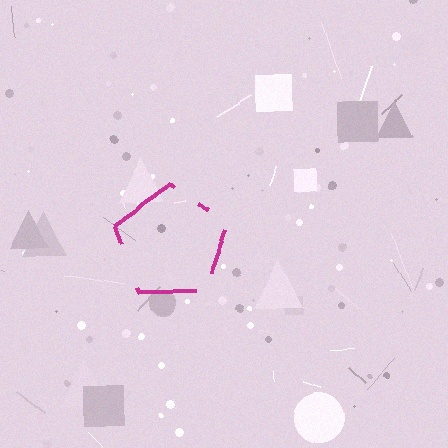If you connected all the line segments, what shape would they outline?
They would outline a pentagon.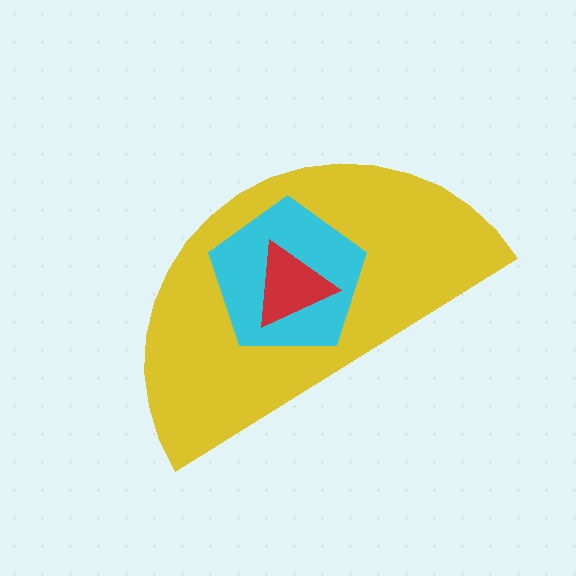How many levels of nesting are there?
3.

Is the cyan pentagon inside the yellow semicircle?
Yes.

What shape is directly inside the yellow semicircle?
The cyan pentagon.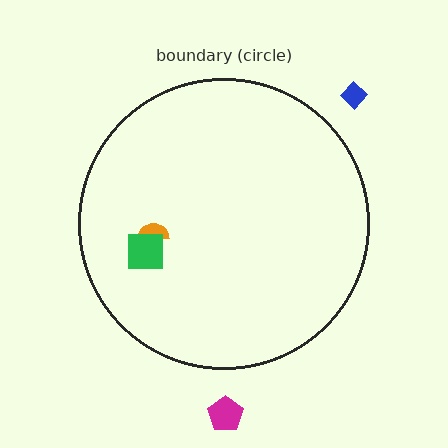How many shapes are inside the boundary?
2 inside, 2 outside.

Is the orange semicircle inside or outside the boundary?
Inside.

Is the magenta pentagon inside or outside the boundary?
Outside.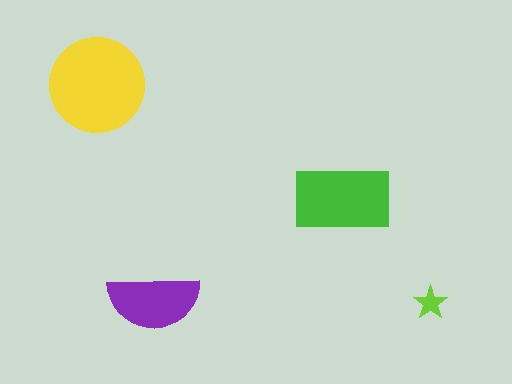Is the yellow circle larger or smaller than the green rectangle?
Larger.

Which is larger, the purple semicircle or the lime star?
The purple semicircle.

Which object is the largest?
The yellow circle.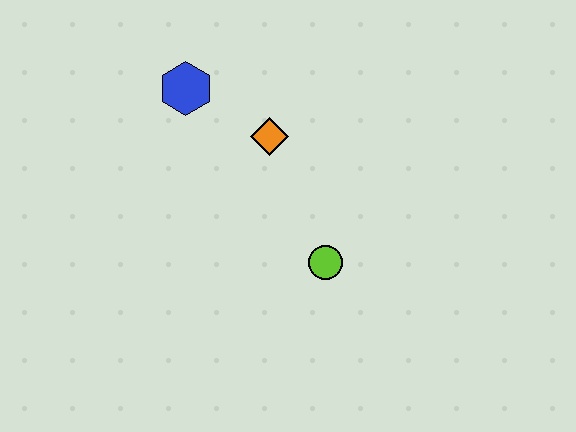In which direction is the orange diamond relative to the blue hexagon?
The orange diamond is to the right of the blue hexagon.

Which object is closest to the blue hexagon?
The orange diamond is closest to the blue hexagon.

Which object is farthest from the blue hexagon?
The lime circle is farthest from the blue hexagon.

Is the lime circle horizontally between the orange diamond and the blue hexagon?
No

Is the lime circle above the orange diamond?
No